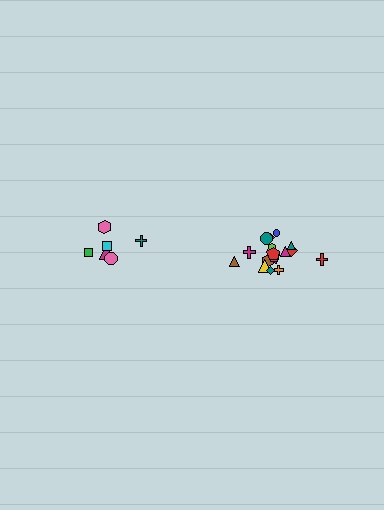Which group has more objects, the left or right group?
The right group.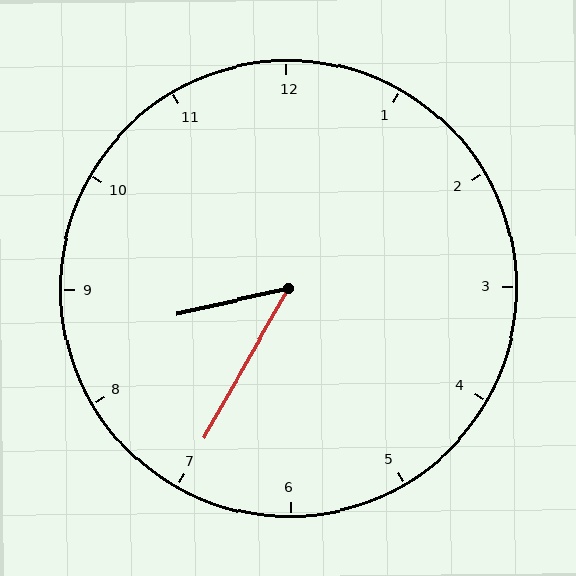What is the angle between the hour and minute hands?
Approximately 48 degrees.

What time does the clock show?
8:35.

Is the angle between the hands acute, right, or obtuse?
It is acute.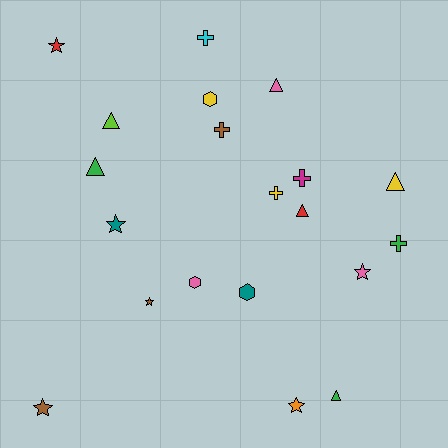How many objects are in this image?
There are 20 objects.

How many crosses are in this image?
There are 5 crosses.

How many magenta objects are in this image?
There is 1 magenta object.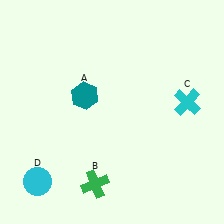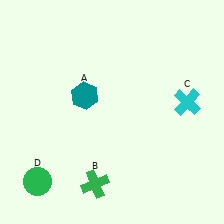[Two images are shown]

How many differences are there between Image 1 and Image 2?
There is 1 difference between the two images.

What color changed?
The circle (D) changed from cyan in Image 1 to green in Image 2.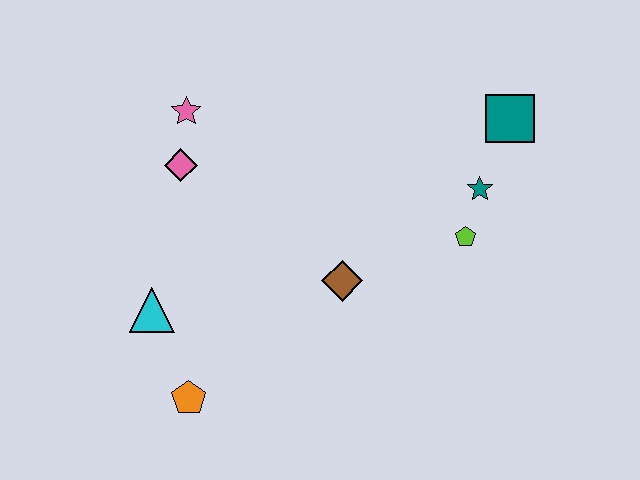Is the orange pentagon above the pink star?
No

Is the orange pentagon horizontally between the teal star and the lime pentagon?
No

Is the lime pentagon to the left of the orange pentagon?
No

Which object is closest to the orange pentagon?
The cyan triangle is closest to the orange pentagon.